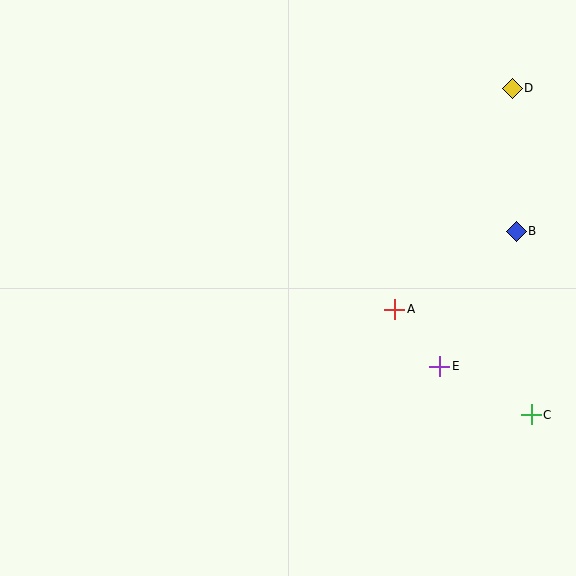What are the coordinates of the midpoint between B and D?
The midpoint between B and D is at (514, 160).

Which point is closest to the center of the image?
Point A at (395, 309) is closest to the center.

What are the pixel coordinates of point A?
Point A is at (395, 309).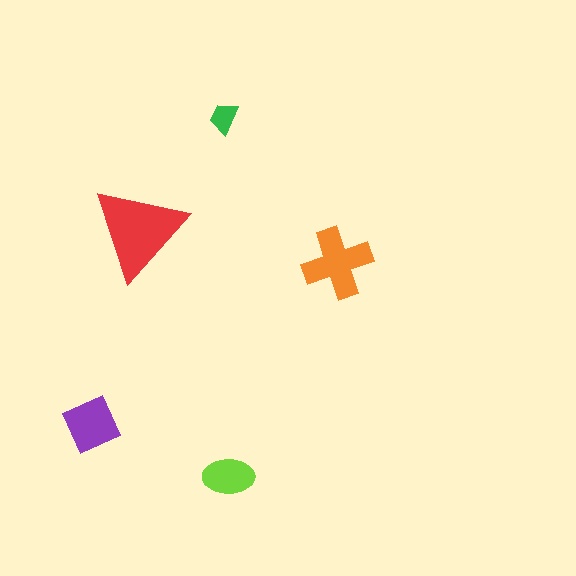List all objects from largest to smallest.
The red triangle, the orange cross, the purple square, the lime ellipse, the green trapezoid.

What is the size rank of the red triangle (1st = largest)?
1st.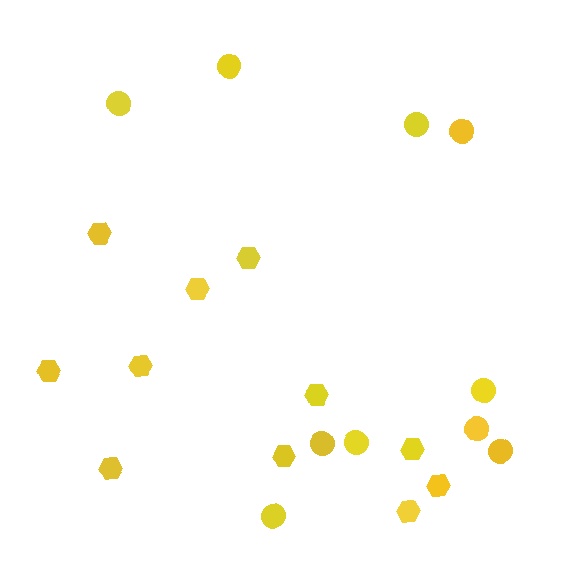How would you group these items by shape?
There are 2 groups: one group of hexagons (11) and one group of circles (10).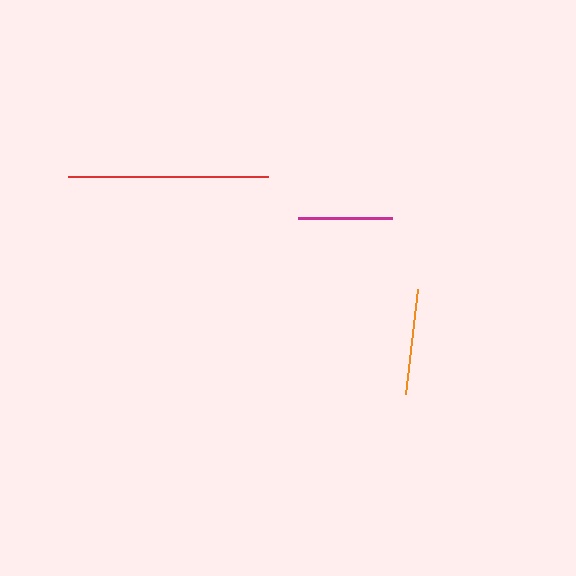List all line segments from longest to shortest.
From longest to shortest: red, orange, magenta.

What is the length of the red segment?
The red segment is approximately 200 pixels long.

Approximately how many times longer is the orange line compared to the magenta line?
The orange line is approximately 1.1 times the length of the magenta line.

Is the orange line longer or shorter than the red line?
The red line is longer than the orange line.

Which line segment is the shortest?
The magenta line is the shortest at approximately 94 pixels.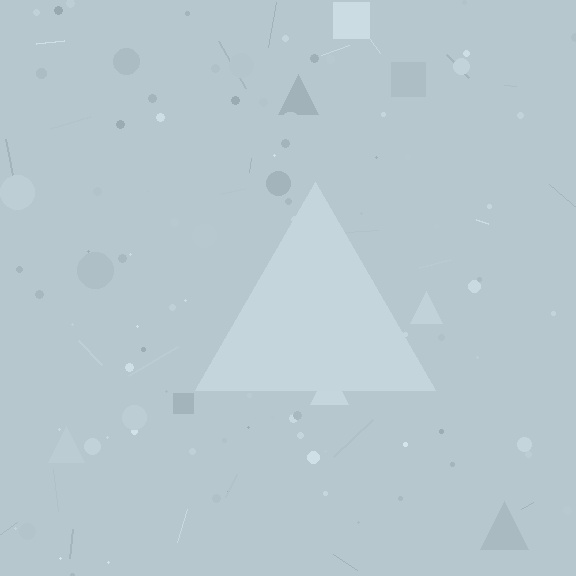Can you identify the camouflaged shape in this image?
The camouflaged shape is a triangle.